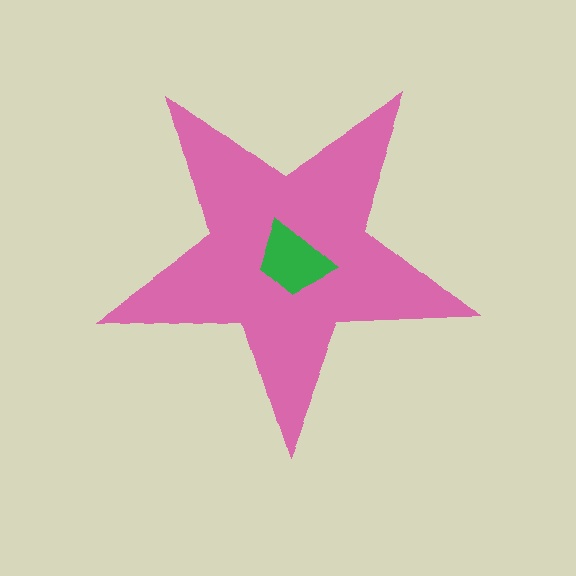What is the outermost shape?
The pink star.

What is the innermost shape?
The green trapezoid.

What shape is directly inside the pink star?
The green trapezoid.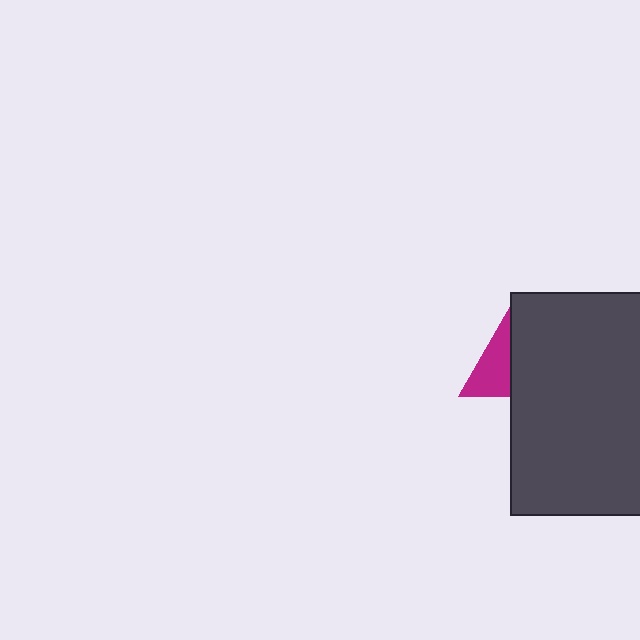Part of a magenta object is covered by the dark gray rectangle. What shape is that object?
It is a triangle.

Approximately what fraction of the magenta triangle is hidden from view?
Roughly 60% of the magenta triangle is hidden behind the dark gray rectangle.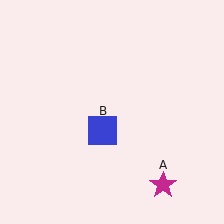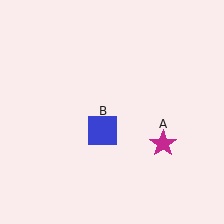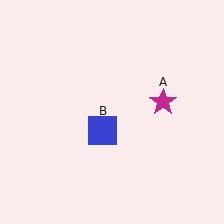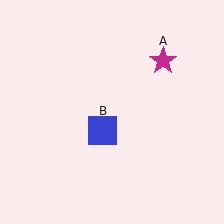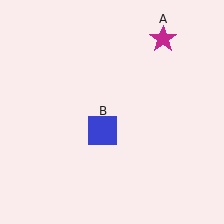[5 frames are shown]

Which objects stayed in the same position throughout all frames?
Blue square (object B) remained stationary.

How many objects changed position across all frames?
1 object changed position: magenta star (object A).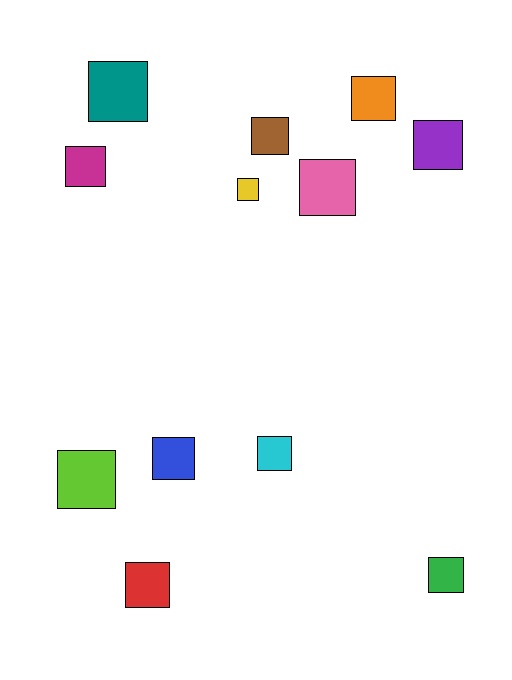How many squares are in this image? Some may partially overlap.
There are 12 squares.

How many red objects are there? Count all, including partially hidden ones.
There is 1 red object.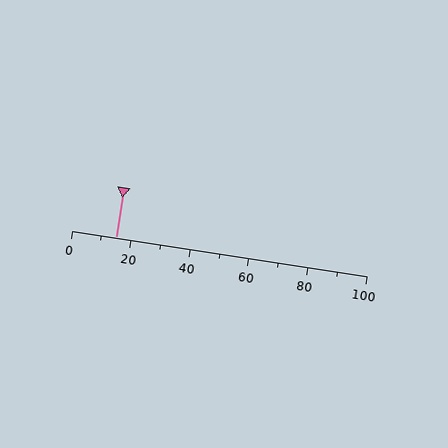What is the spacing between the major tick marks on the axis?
The major ticks are spaced 20 apart.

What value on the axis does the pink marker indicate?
The marker indicates approximately 15.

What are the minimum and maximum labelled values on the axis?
The axis runs from 0 to 100.